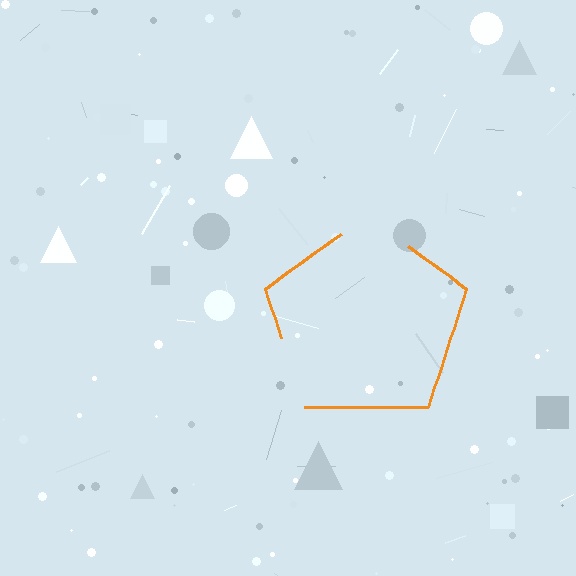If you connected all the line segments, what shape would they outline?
They would outline a pentagon.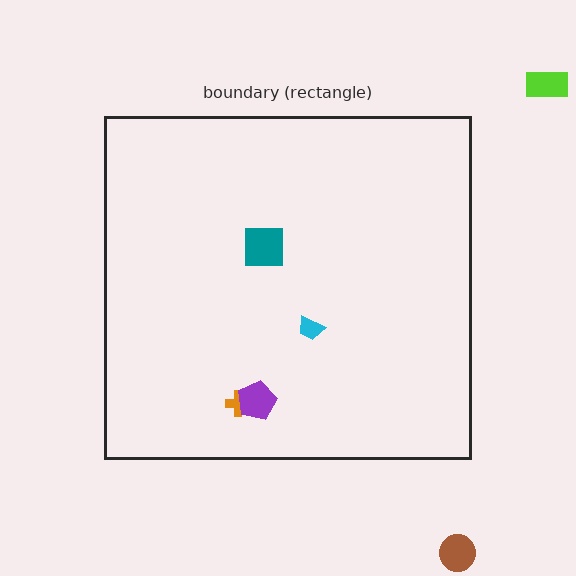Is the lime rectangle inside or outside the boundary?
Outside.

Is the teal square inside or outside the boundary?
Inside.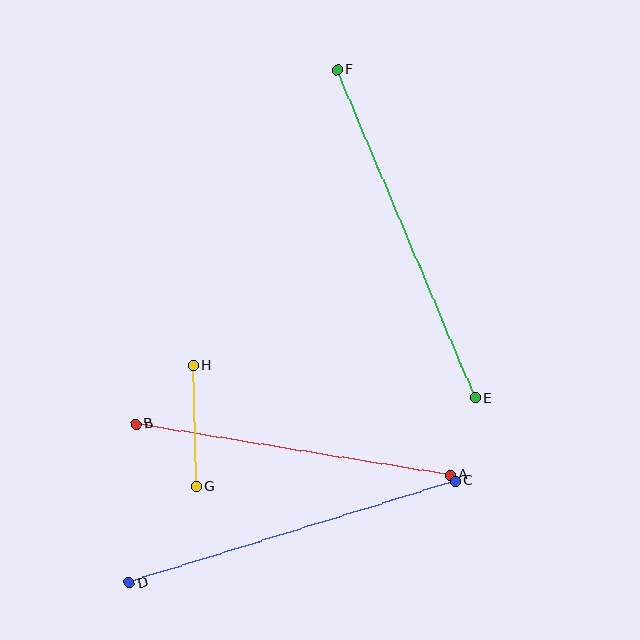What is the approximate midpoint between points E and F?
The midpoint is at approximately (406, 234) pixels.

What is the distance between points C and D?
The distance is approximately 342 pixels.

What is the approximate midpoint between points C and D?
The midpoint is at approximately (292, 532) pixels.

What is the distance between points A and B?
The distance is approximately 319 pixels.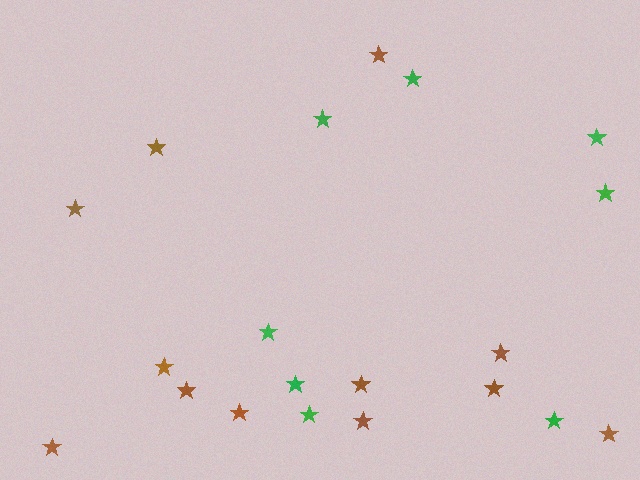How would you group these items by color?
There are 2 groups: one group of green stars (8) and one group of brown stars (12).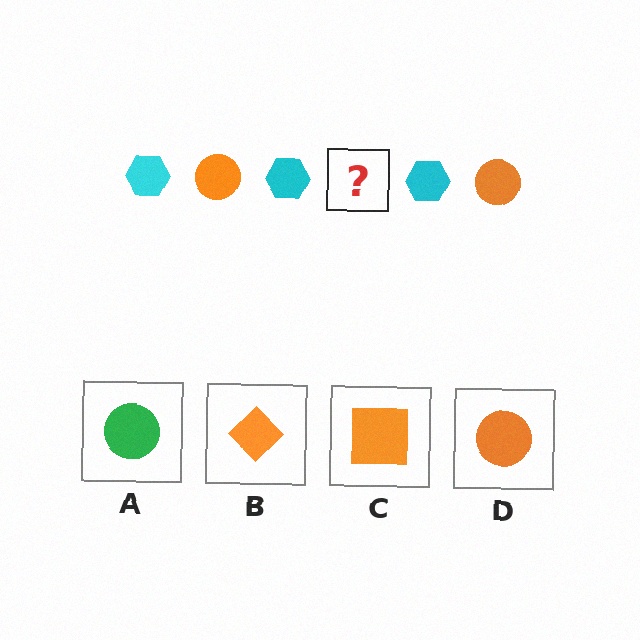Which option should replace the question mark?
Option D.